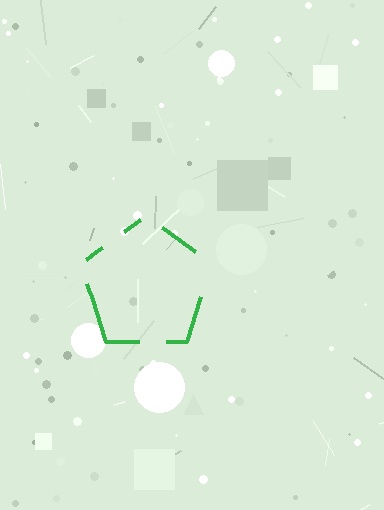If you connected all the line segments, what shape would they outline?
They would outline a pentagon.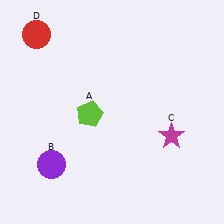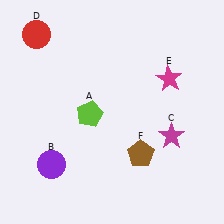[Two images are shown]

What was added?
A magenta star (E), a brown pentagon (F) were added in Image 2.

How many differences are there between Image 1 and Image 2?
There are 2 differences between the two images.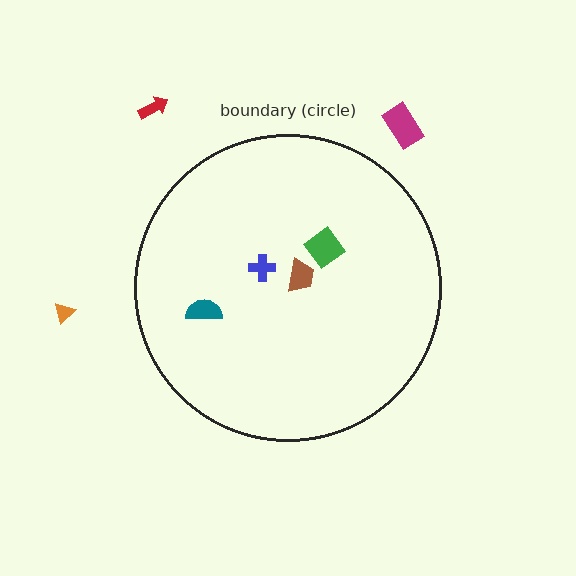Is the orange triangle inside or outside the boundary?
Outside.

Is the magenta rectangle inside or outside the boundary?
Outside.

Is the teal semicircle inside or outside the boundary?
Inside.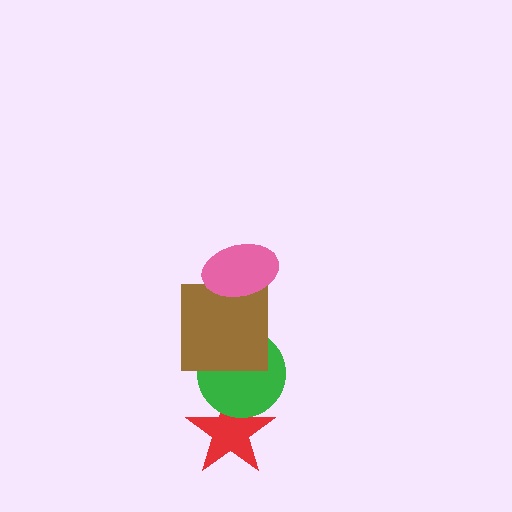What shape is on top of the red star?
The green circle is on top of the red star.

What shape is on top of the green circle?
The brown square is on top of the green circle.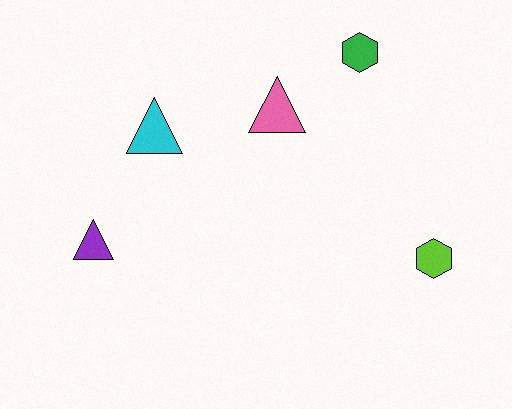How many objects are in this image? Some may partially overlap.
There are 5 objects.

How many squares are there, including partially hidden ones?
There are no squares.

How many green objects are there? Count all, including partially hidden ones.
There is 1 green object.